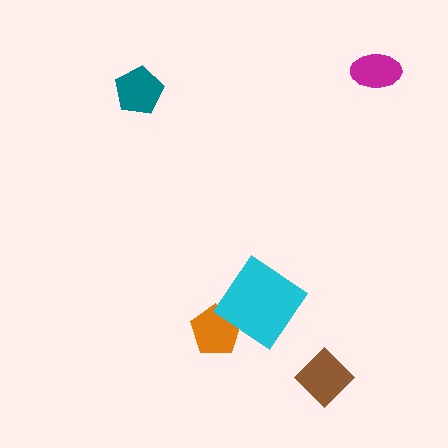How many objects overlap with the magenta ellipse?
0 objects overlap with the magenta ellipse.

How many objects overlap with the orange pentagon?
1 object overlaps with the orange pentagon.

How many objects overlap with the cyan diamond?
1 object overlaps with the cyan diamond.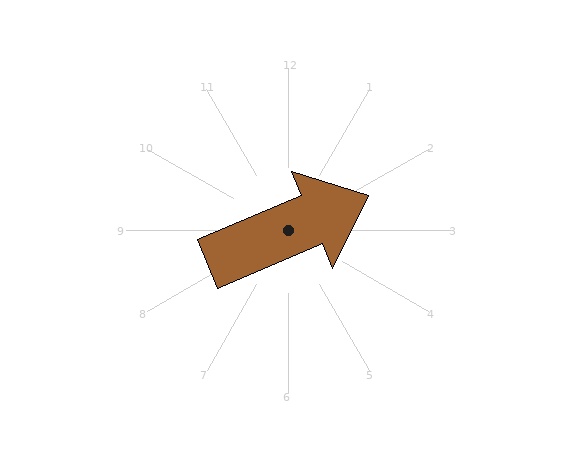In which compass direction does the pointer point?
Northeast.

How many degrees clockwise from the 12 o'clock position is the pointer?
Approximately 67 degrees.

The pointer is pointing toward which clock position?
Roughly 2 o'clock.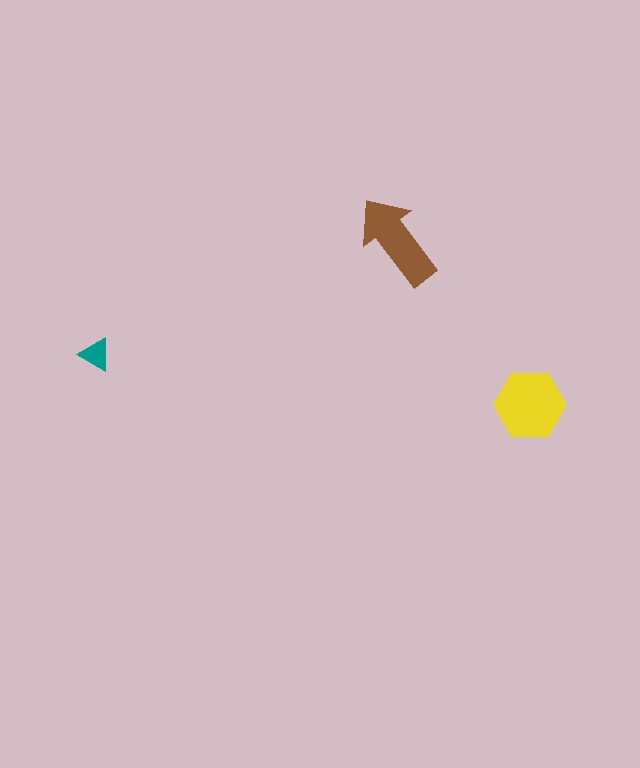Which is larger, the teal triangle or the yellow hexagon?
The yellow hexagon.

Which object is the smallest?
The teal triangle.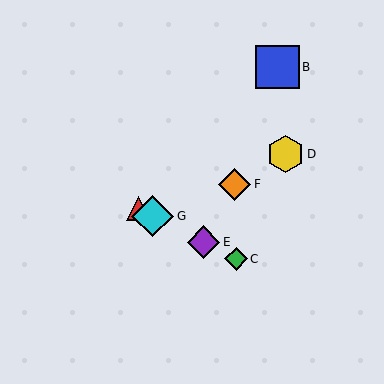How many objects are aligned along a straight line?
4 objects (A, C, E, G) are aligned along a straight line.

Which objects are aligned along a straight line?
Objects A, C, E, G are aligned along a straight line.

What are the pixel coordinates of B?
Object B is at (278, 67).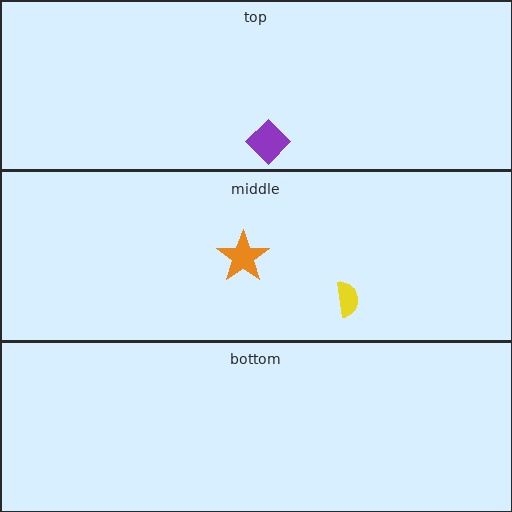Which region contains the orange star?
The middle region.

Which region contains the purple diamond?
The top region.